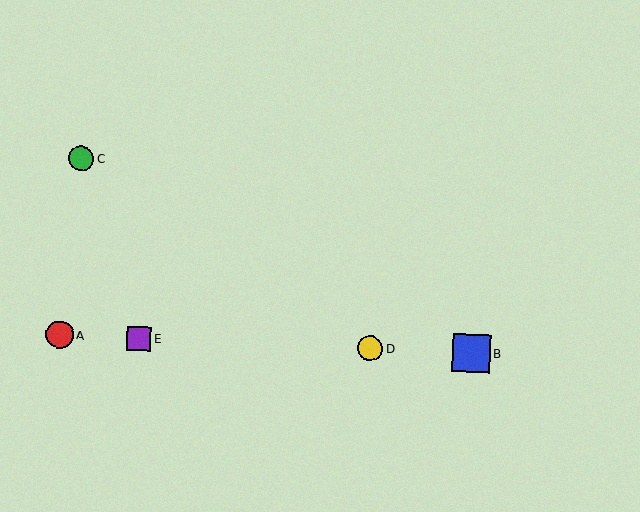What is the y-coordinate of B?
Object B is at y≈353.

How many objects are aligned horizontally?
4 objects (A, B, D, E) are aligned horizontally.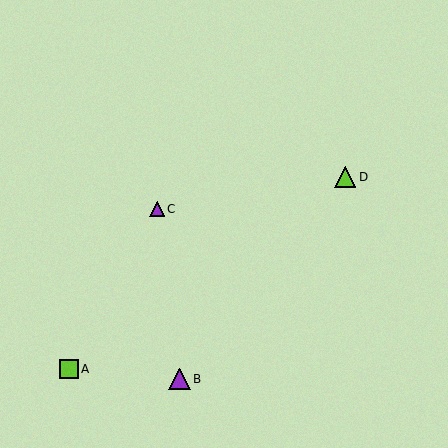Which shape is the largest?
The purple triangle (labeled B) is the largest.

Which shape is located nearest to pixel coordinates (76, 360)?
The lime square (labeled A) at (69, 369) is nearest to that location.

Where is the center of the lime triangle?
The center of the lime triangle is at (345, 177).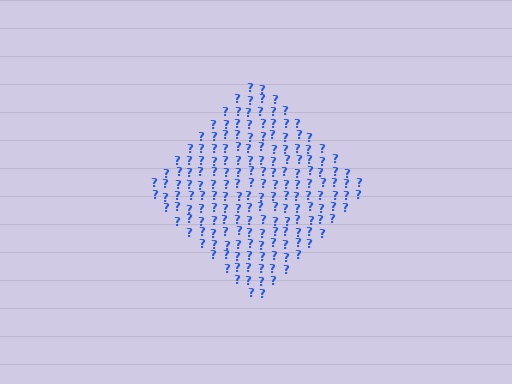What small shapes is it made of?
It is made of small question marks.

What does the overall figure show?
The overall figure shows a diamond.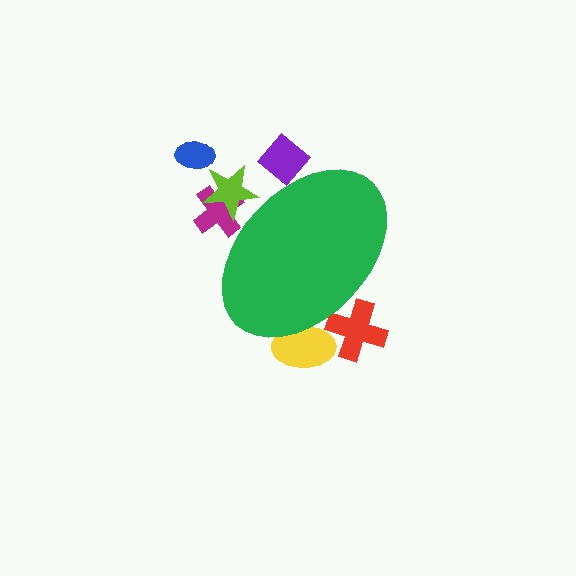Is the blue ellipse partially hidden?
No, the blue ellipse is fully visible.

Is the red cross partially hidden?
Yes, the red cross is partially hidden behind the green ellipse.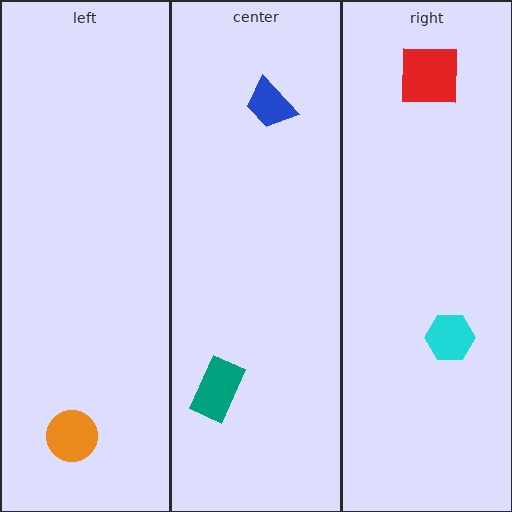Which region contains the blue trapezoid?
The center region.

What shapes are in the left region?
The orange circle.